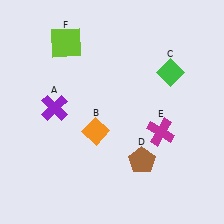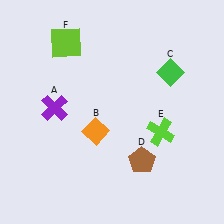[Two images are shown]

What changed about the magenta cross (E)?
In Image 1, E is magenta. In Image 2, it changed to lime.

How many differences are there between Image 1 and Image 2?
There is 1 difference between the two images.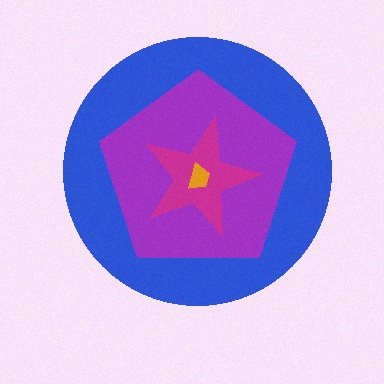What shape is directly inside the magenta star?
The orange trapezoid.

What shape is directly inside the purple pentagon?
The magenta star.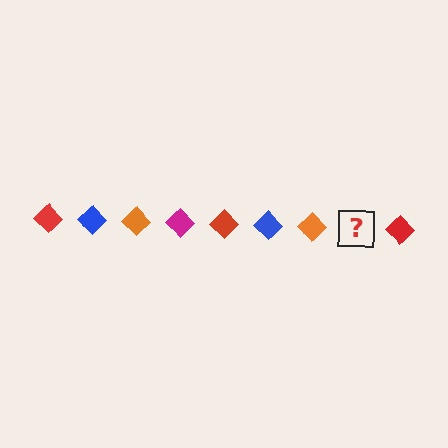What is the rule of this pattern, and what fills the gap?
The rule is that the pattern cycles through red, blue, orange, magenta diamonds. The gap should be filled with a magenta diamond.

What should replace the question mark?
The question mark should be replaced with a magenta diamond.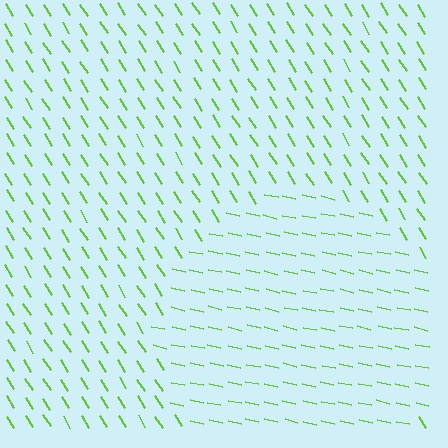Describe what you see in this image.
The image is filled with small lime line segments. A circle region in the image has lines oriented differently from the surrounding lines, creating a visible texture boundary.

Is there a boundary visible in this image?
Yes, there is a texture boundary formed by a change in line orientation.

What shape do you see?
I see a circle.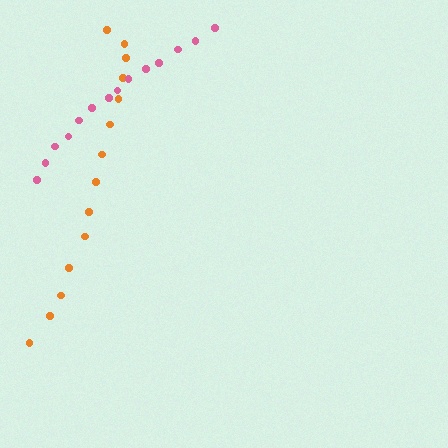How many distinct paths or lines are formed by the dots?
There are 2 distinct paths.